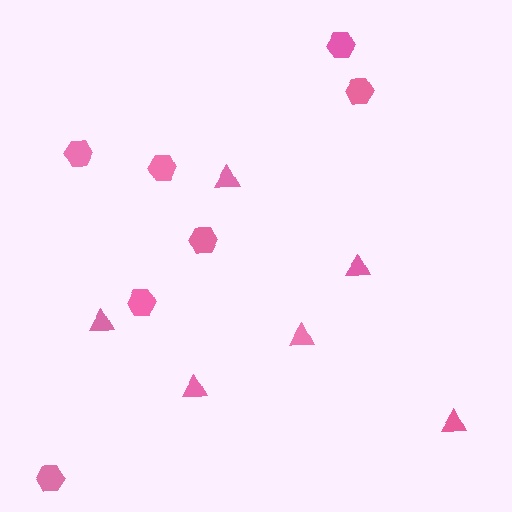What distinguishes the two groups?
There are 2 groups: one group of triangles (6) and one group of hexagons (7).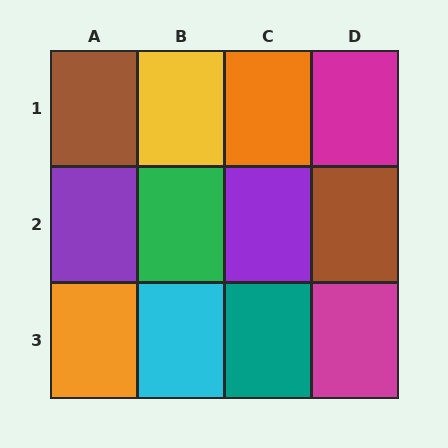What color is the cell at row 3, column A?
Orange.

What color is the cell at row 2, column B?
Green.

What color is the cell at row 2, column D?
Brown.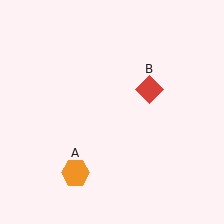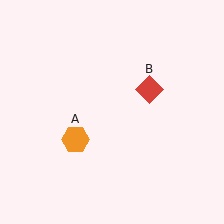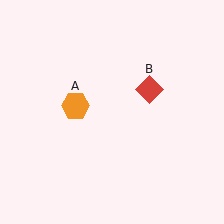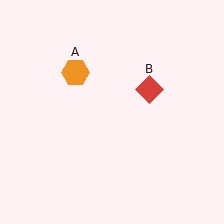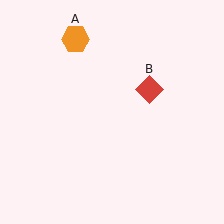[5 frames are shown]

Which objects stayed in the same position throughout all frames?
Red diamond (object B) remained stationary.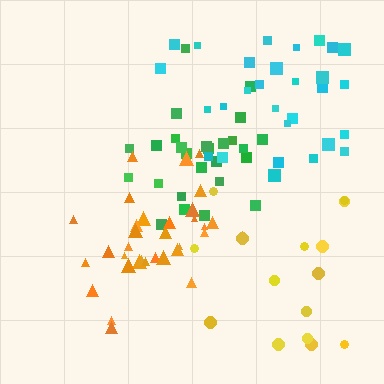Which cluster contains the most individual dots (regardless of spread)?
Orange (33).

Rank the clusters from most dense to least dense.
orange, green, cyan, yellow.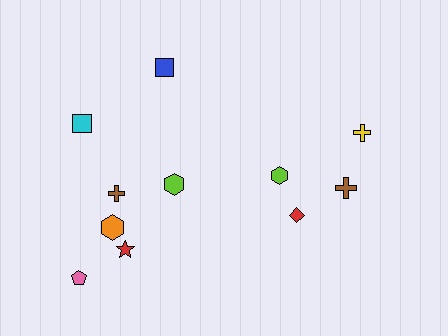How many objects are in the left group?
There are 7 objects.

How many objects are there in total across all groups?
There are 11 objects.